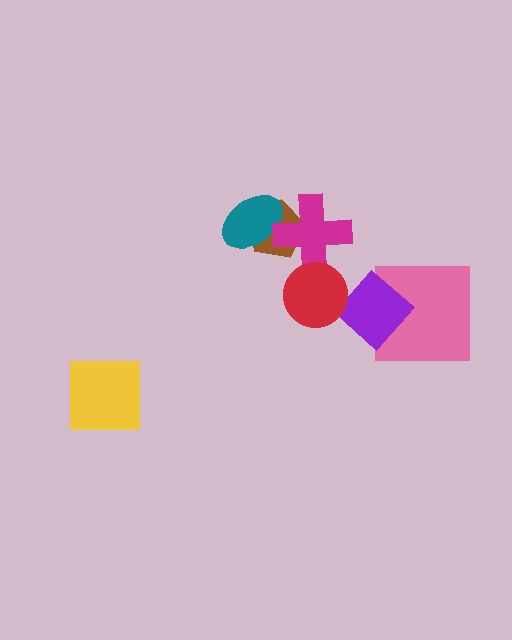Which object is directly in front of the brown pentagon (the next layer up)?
The teal ellipse is directly in front of the brown pentagon.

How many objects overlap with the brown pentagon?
2 objects overlap with the brown pentagon.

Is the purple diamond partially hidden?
Yes, it is partially covered by another shape.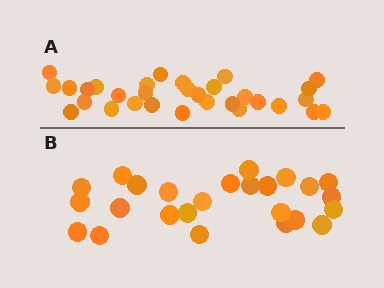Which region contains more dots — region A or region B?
Region A (the top region) has more dots.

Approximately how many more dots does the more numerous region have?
Region A has about 6 more dots than region B.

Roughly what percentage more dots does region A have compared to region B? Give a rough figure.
About 25% more.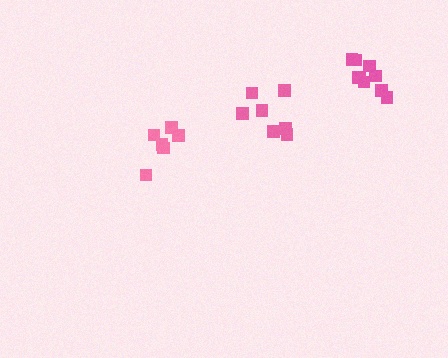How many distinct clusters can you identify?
There are 3 distinct clusters.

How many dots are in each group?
Group 1: 9 dots, Group 2: 6 dots, Group 3: 7 dots (22 total).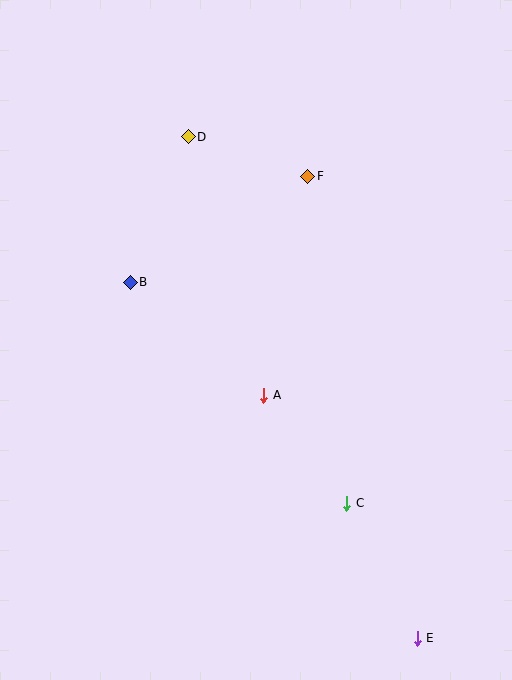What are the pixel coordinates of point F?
Point F is at (308, 176).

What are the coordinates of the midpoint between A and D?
The midpoint between A and D is at (226, 266).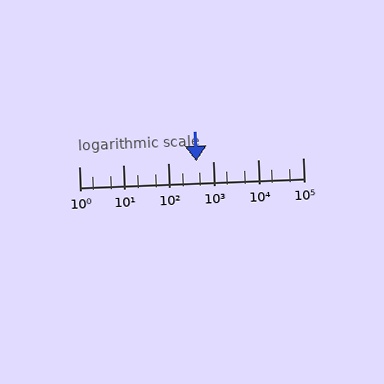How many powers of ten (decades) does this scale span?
The scale spans 5 decades, from 1 to 100000.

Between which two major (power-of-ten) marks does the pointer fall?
The pointer is between 100 and 1000.